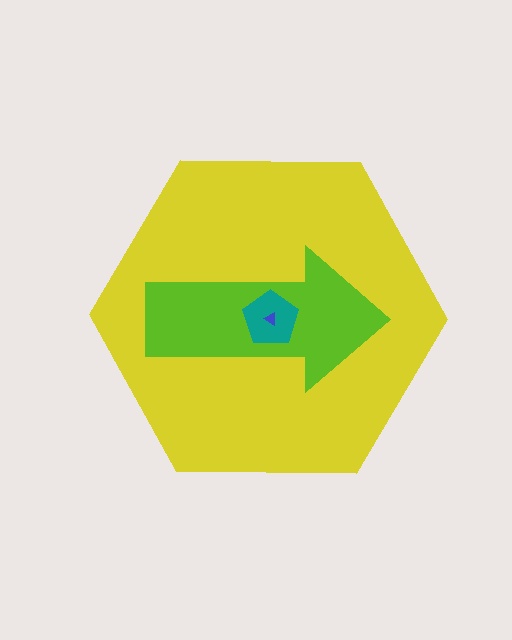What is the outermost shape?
The yellow hexagon.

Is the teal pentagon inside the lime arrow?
Yes.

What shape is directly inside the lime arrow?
The teal pentagon.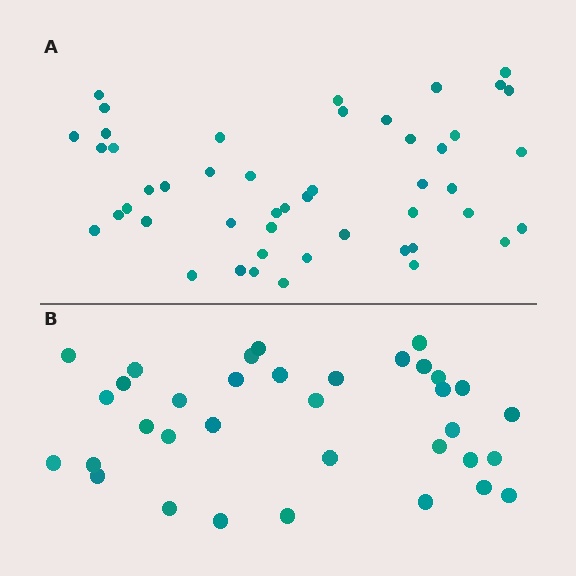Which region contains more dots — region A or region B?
Region A (the top region) has more dots.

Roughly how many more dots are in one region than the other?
Region A has approximately 15 more dots than region B.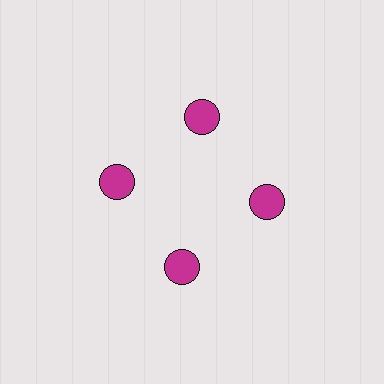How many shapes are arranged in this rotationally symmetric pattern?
There are 4 shapes, arranged in 4 groups of 1.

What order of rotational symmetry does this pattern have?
This pattern has 4-fold rotational symmetry.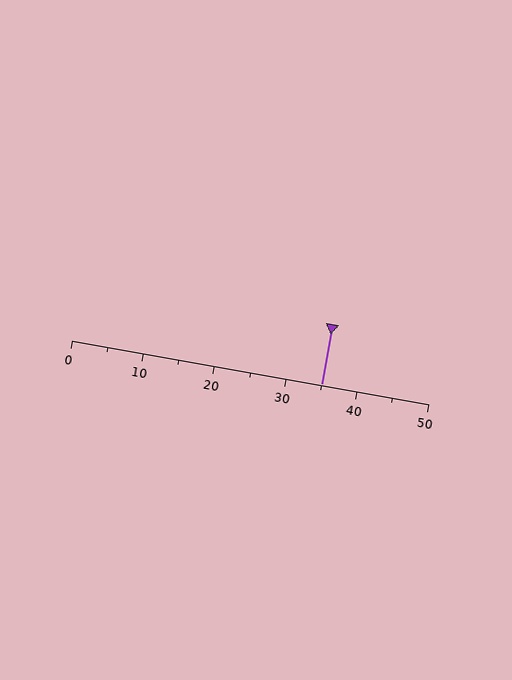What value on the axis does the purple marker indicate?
The marker indicates approximately 35.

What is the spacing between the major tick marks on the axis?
The major ticks are spaced 10 apart.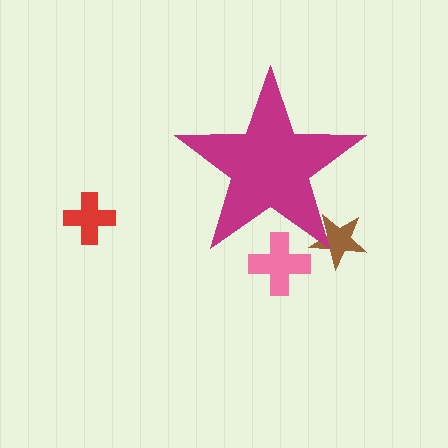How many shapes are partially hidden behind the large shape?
2 shapes are partially hidden.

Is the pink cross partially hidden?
Yes, the pink cross is partially hidden behind the magenta star.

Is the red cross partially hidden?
No, the red cross is fully visible.